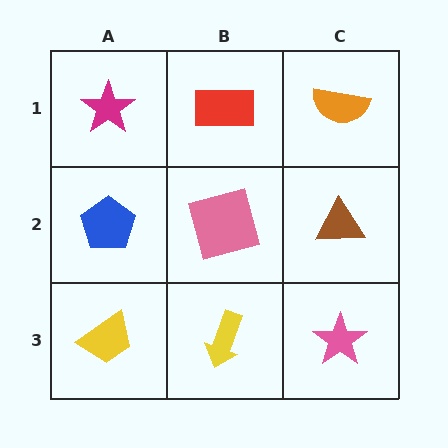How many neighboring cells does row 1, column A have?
2.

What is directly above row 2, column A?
A magenta star.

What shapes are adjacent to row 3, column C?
A brown triangle (row 2, column C), a yellow arrow (row 3, column B).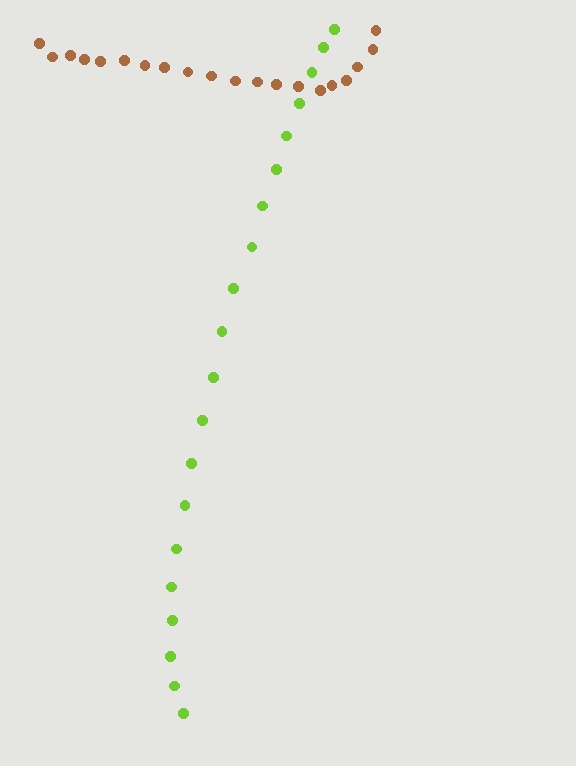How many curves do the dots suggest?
There are 2 distinct paths.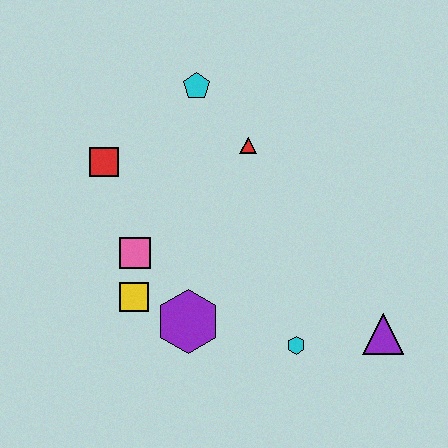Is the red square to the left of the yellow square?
Yes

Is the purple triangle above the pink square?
No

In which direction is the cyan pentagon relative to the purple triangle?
The cyan pentagon is above the purple triangle.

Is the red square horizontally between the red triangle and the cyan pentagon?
No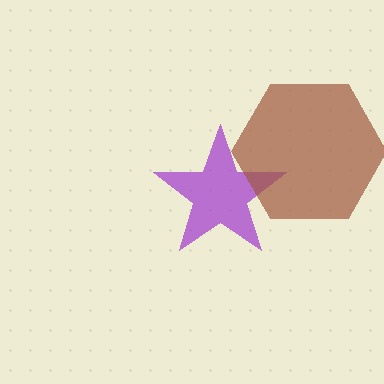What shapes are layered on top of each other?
The layered shapes are: a purple star, a brown hexagon.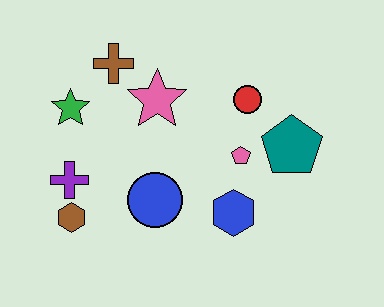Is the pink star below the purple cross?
No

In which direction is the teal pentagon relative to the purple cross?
The teal pentagon is to the right of the purple cross.